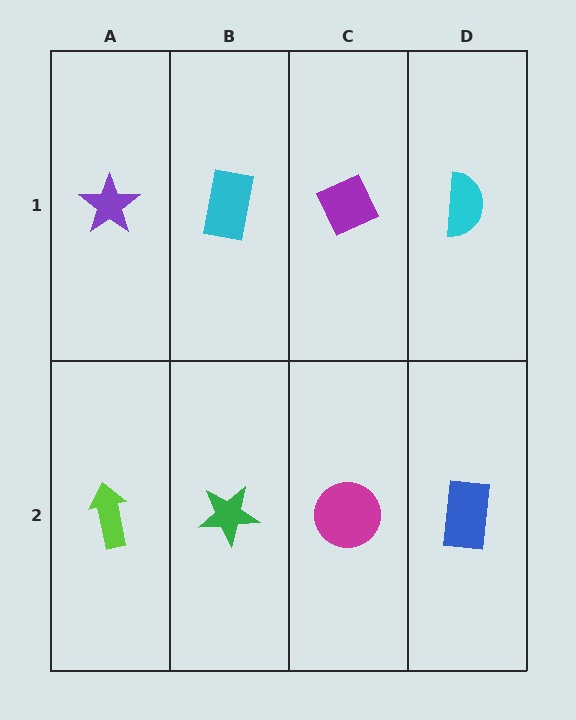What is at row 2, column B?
A green star.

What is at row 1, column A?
A purple star.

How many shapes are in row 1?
4 shapes.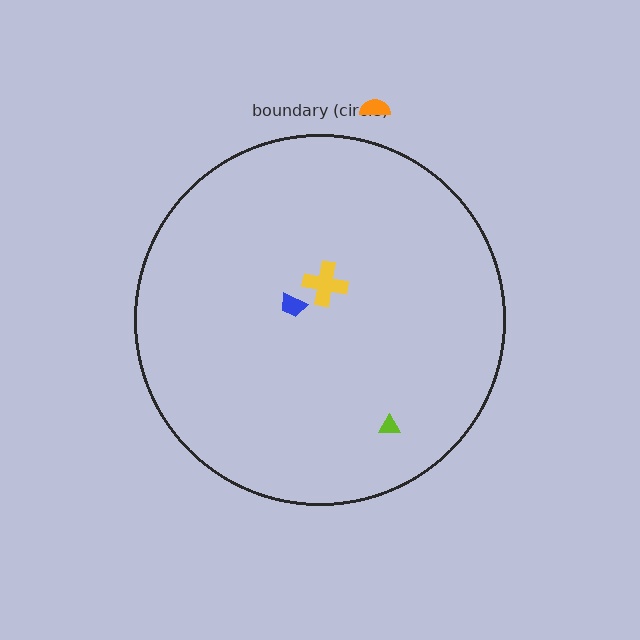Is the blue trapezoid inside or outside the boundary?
Inside.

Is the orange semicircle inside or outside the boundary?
Outside.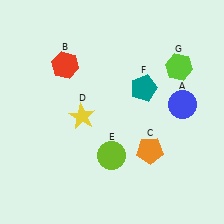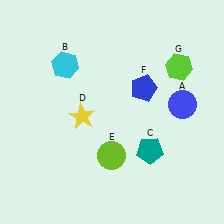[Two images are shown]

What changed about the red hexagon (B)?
In Image 1, B is red. In Image 2, it changed to cyan.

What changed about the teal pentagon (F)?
In Image 1, F is teal. In Image 2, it changed to blue.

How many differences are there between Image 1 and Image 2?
There are 3 differences between the two images.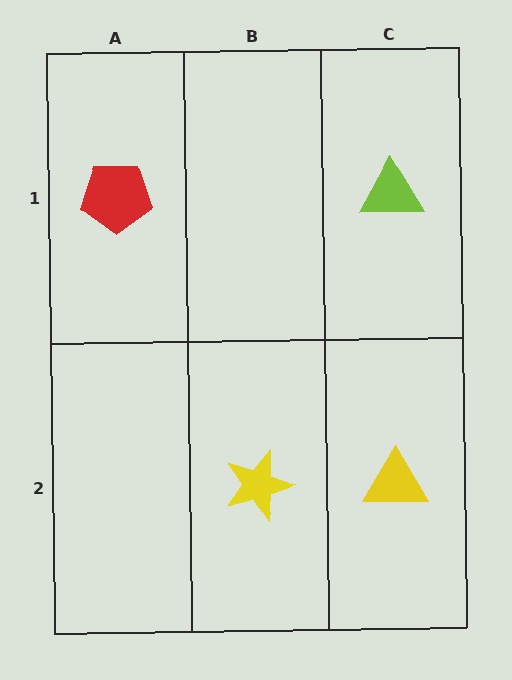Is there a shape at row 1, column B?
No, that cell is empty.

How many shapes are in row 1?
2 shapes.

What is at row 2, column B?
A yellow star.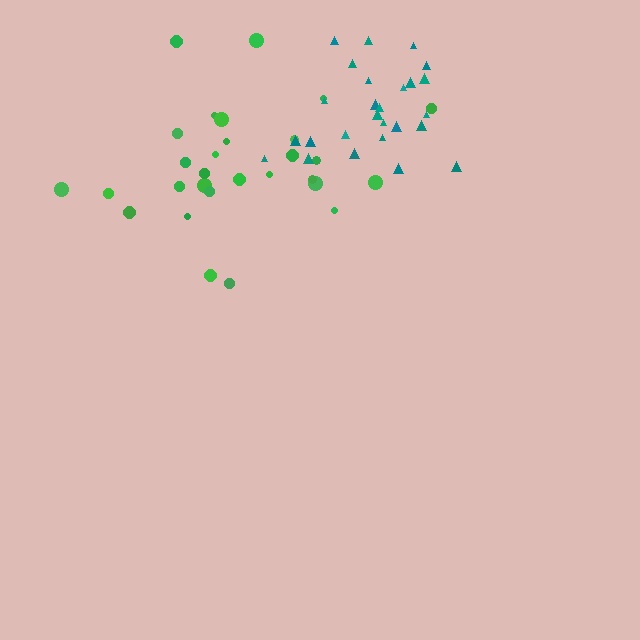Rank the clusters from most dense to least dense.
teal, green.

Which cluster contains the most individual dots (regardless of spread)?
Green (29).